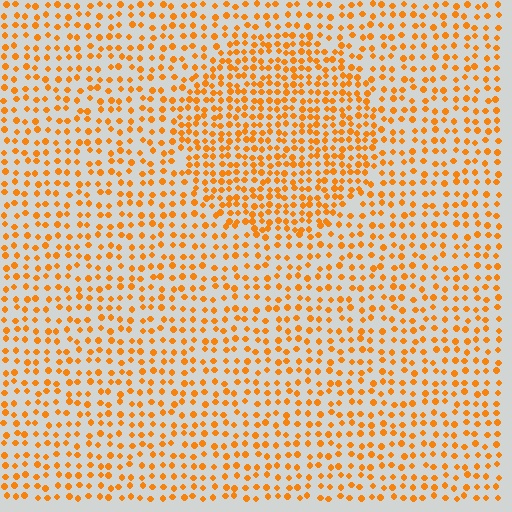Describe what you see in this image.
The image contains small orange elements arranged at two different densities. A circle-shaped region is visible where the elements are more densely packed than the surrounding area.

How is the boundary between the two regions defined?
The boundary is defined by a change in element density (approximately 1.7x ratio). All elements are the same color, size, and shape.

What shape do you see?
I see a circle.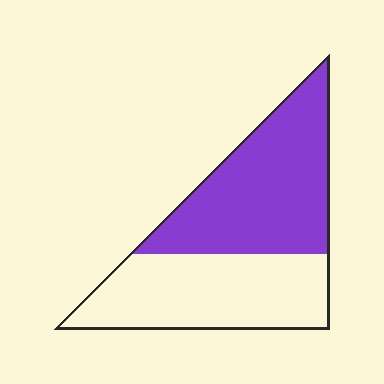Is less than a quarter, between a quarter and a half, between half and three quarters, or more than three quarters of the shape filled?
Between half and three quarters.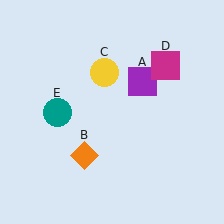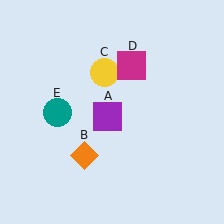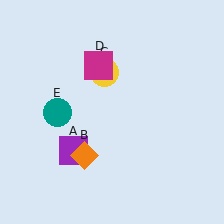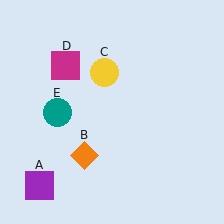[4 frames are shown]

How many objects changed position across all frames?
2 objects changed position: purple square (object A), magenta square (object D).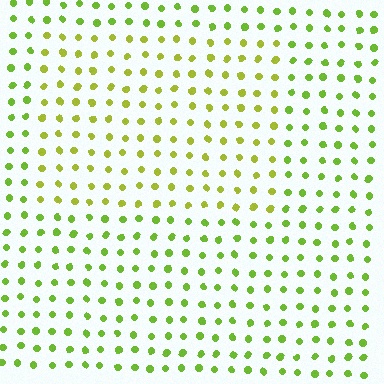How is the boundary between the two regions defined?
The boundary is defined purely by a slight shift in hue (about 24 degrees). Spacing, size, and orientation are identical on both sides.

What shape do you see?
I see a rectangle.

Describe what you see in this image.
The image is filled with small lime elements in a uniform arrangement. A rectangle-shaped region is visible where the elements are tinted to a slightly different hue, forming a subtle color boundary.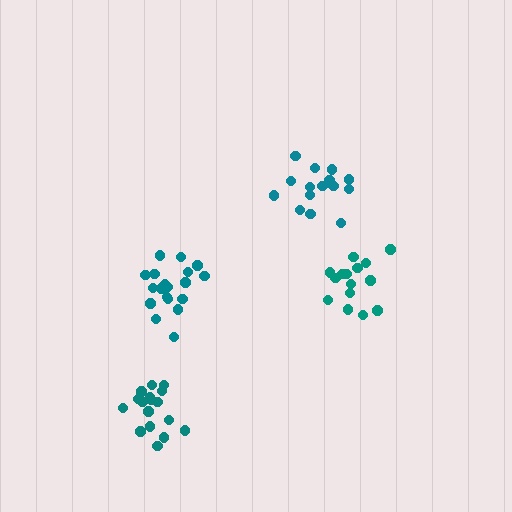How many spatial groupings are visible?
There are 4 spatial groupings.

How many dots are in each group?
Group 1: 19 dots, Group 2: 15 dots, Group 3: 18 dots, Group 4: 15 dots (67 total).